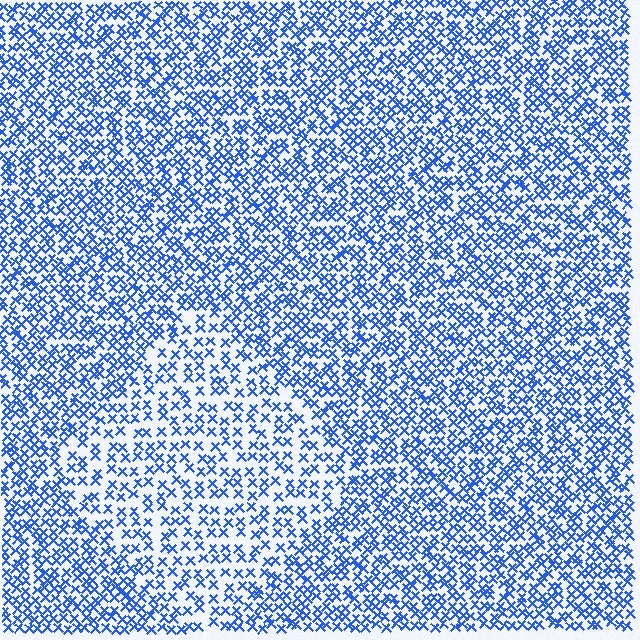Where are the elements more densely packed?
The elements are more densely packed outside the diamond boundary.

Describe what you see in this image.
The image contains small blue elements arranged at two different densities. A diamond-shaped region is visible where the elements are less densely packed than the surrounding area.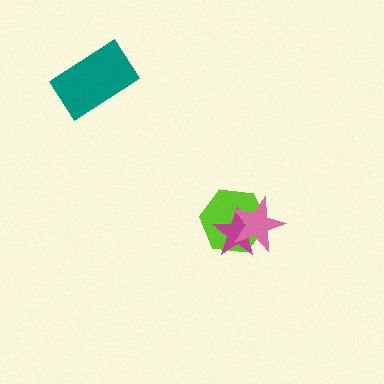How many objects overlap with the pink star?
2 objects overlap with the pink star.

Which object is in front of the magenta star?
The pink star is in front of the magenta star.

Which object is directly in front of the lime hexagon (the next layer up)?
The magenta star is directly in front of the lime hexagon.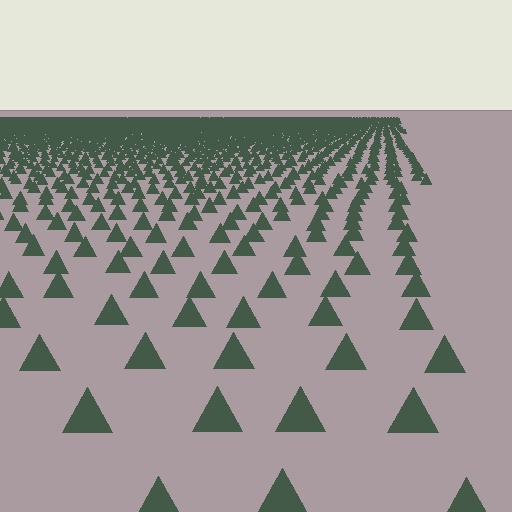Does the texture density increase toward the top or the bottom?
Density increases toward the top.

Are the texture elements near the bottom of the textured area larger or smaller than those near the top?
Larger. Near the bottom, elements are closer to the viewer and appear at a bigger on-screen size.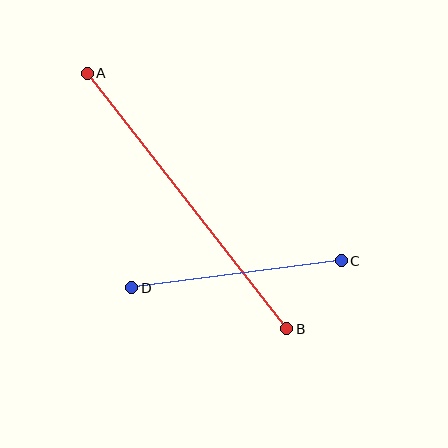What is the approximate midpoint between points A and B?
The midpoint is at approximately (187, 201) pixels.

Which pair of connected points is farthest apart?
Points A and B are farthest apart.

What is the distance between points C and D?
The distance is approximately 211 pixels.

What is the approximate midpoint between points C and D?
The midpoint is at approximately (237, 274) pixels.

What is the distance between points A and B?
The distance is approximately 324 pixels.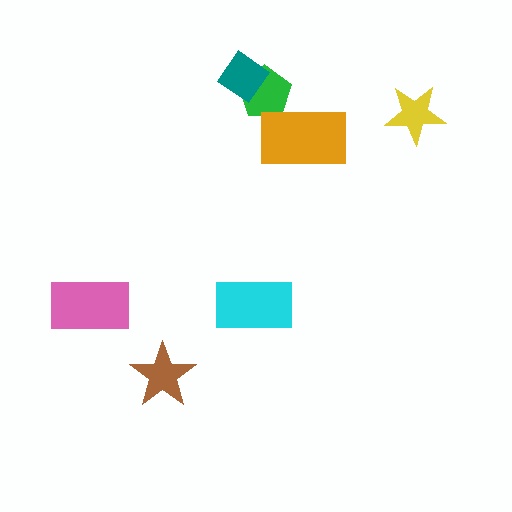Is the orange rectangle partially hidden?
No, no other shape covers it.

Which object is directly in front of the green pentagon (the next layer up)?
The teal diamond is directly in front of the green pentagon.